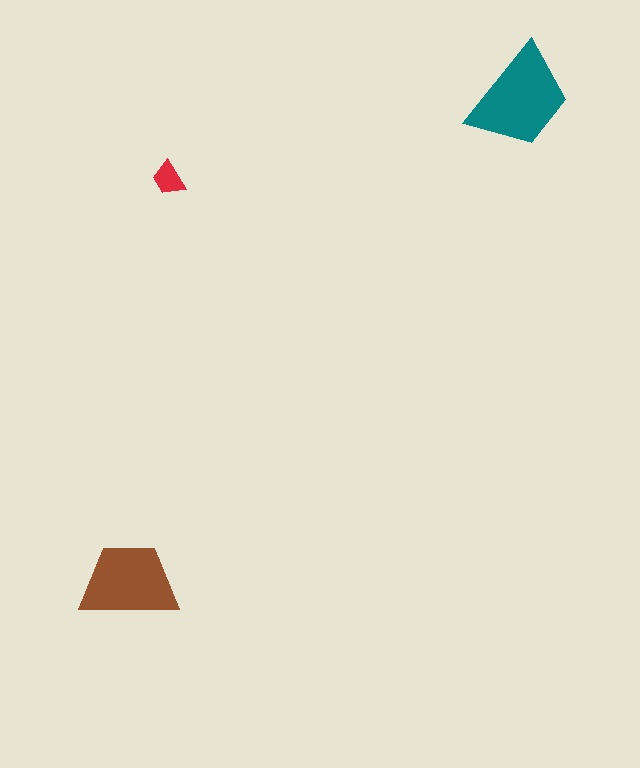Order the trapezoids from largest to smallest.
the teal one, the brown one, the red one.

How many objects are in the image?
There are 3 objects in the image.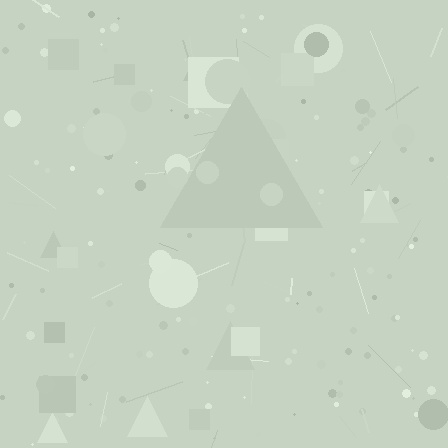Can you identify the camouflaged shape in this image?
The camouflaged shape is a triangle.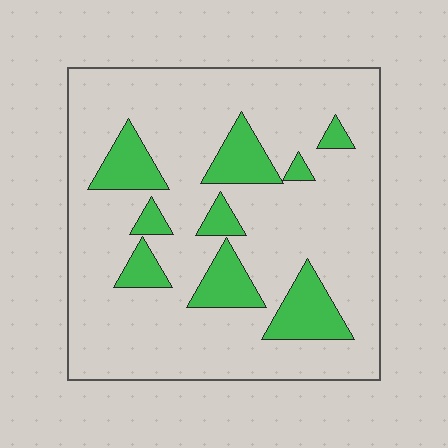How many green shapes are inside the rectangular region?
9.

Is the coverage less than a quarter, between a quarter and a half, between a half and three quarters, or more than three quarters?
Less than a quarter.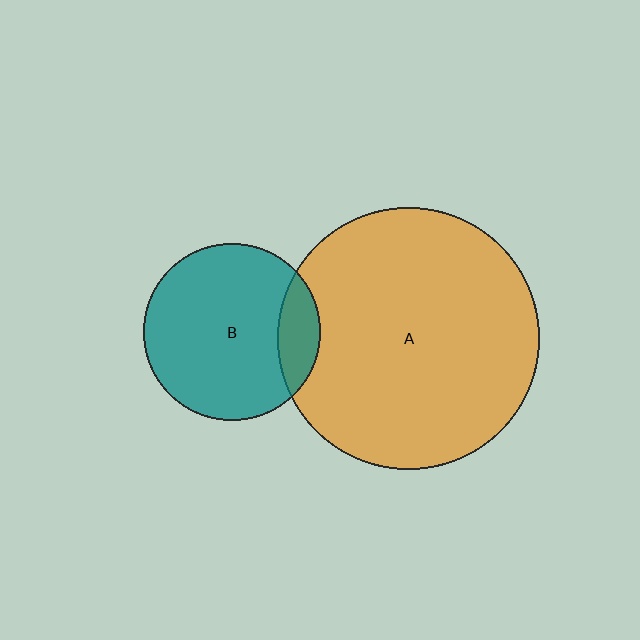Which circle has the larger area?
Circle A (orange).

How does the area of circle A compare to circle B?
Approximately 2.2 times.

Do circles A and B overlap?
Yes.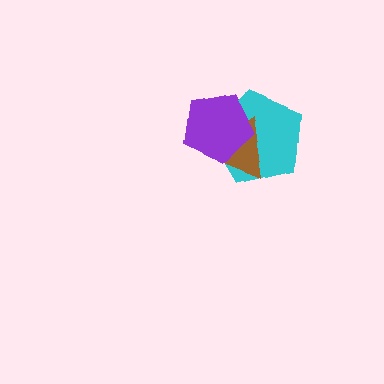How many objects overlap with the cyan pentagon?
2 objects overlap with the cyan pentagon.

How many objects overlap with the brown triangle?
2 objects overlap with the brown triangle.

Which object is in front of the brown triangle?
The purple pentagon is in front of the brown triangle.